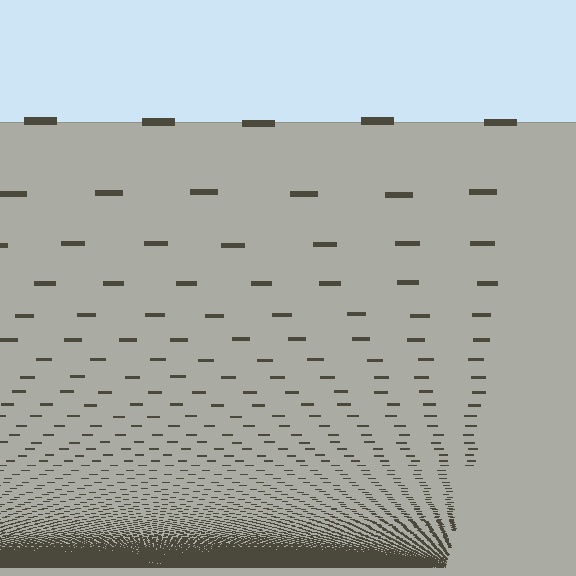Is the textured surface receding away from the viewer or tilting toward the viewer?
The surface appears to tilt toward the viewer. Texture elements get larger and sparser toward the top.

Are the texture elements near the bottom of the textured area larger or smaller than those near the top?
Smaller. The gradient is inverted — elements near the bottom are smaller and denser.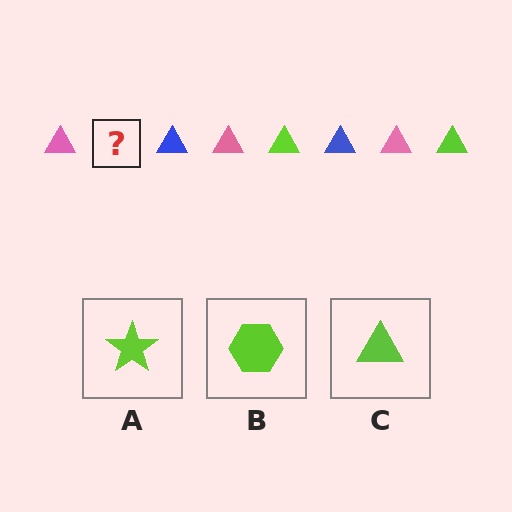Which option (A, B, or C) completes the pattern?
C.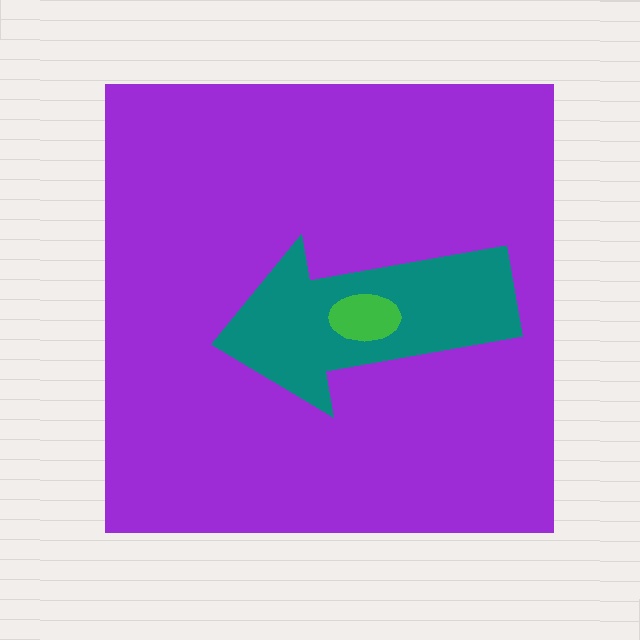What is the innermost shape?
The green ellipse.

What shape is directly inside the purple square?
The teal arrow.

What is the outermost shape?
The purple square.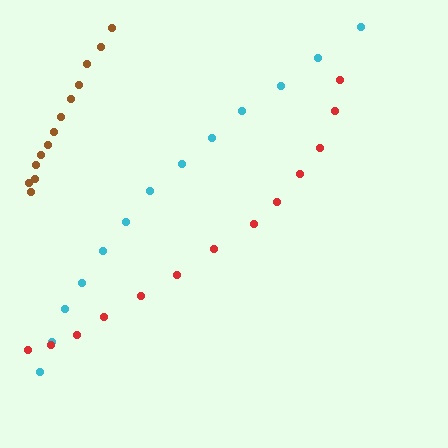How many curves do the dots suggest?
There are 3 distinct paths.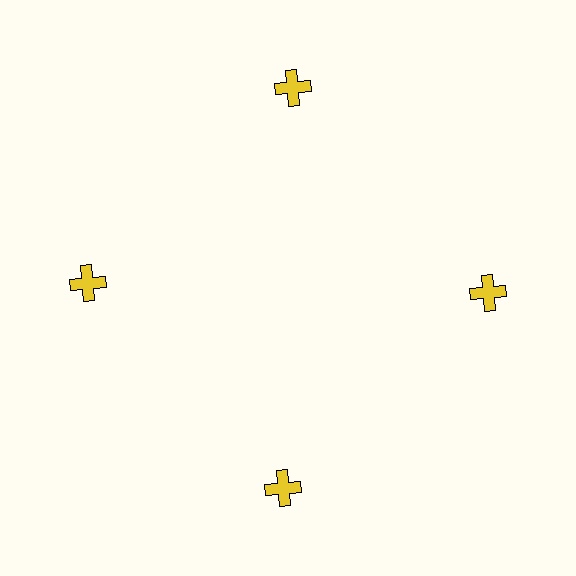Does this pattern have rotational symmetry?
Yes, this pattern has 4-fold rotational symmetry. It looks the same after rotating 90 degrees around the center.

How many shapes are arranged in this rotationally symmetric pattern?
There are 4 shapes, arranged in 4 groups of 1.